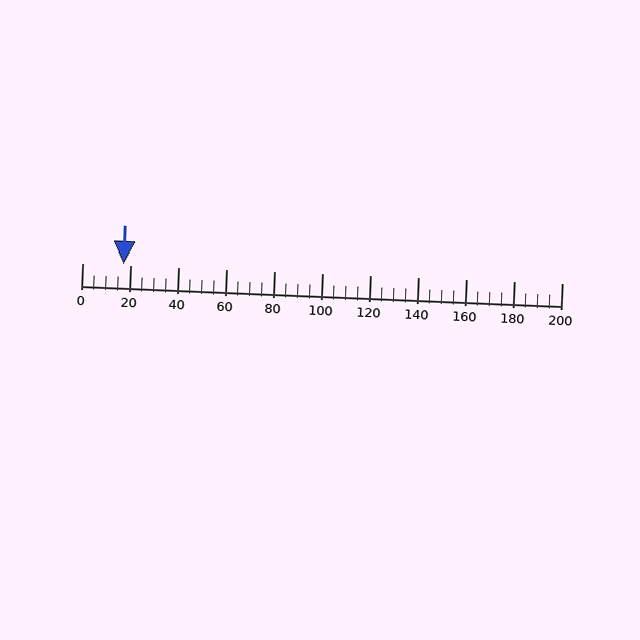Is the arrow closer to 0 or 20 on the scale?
The arrow is closer to 20.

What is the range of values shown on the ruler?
The ruler shows values from 0 to 200.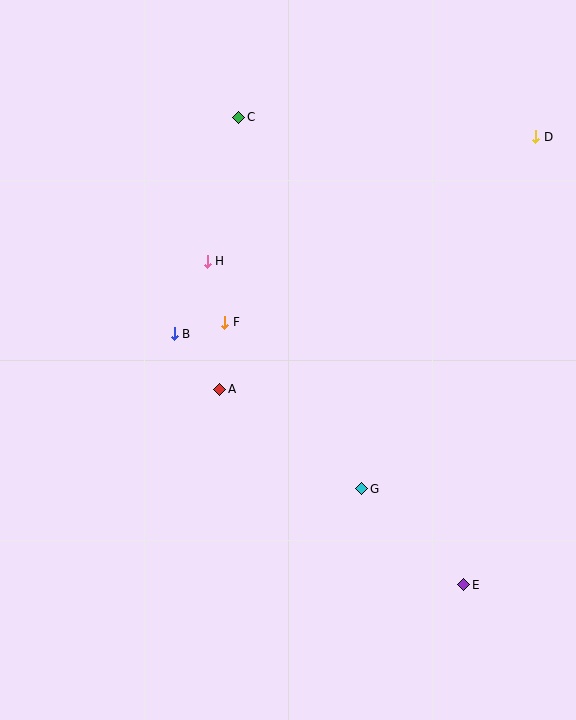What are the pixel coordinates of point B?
Point B is at (174, 334).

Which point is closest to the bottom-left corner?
Point A is closest to the bottom-left corner.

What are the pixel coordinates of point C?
Point C is at (239, 117).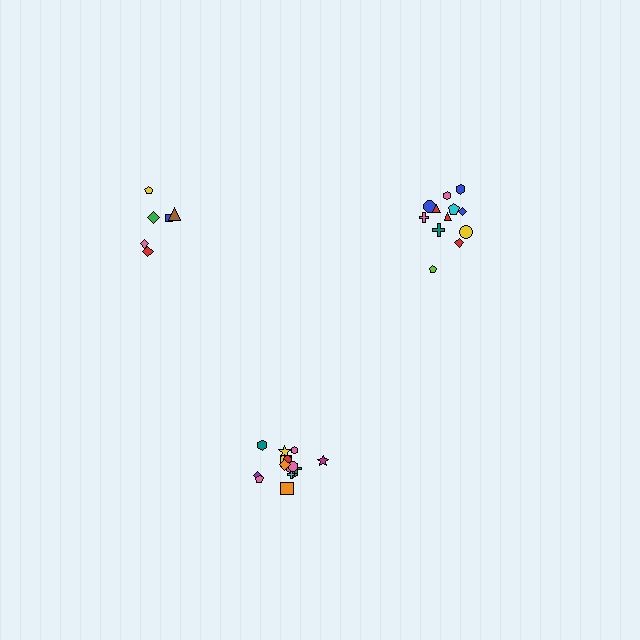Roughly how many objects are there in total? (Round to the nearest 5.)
Roughly 35 objects in total.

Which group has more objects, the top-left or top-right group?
The top-right group.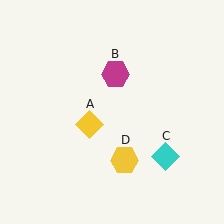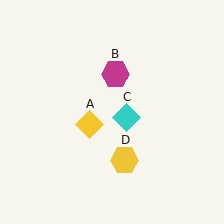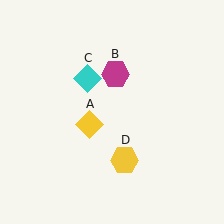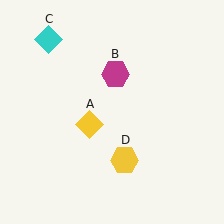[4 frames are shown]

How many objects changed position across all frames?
1 object changed position: cyan diamond (object C).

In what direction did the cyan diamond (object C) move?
The cyan diamond (object C) moved up and to the left.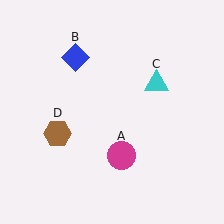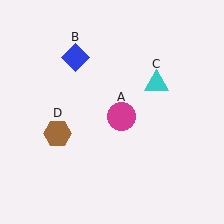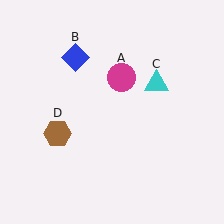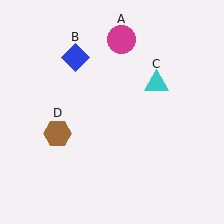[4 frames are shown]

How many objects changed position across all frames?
1 object changed position: magenta circle (object A).